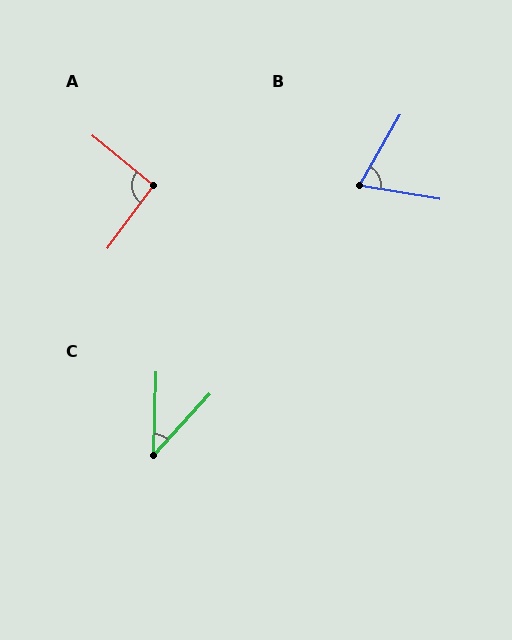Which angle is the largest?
A, at approximately 93 degrees.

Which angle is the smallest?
C, at approximately 41 degrees.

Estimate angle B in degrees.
Approximately 70 degrees.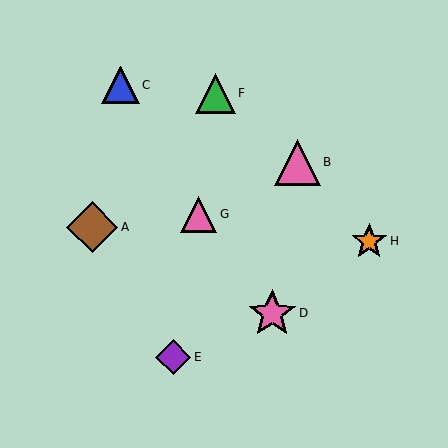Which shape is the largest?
The brown diamond (labeled A) is the largest.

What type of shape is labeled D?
Shape D is a pink star.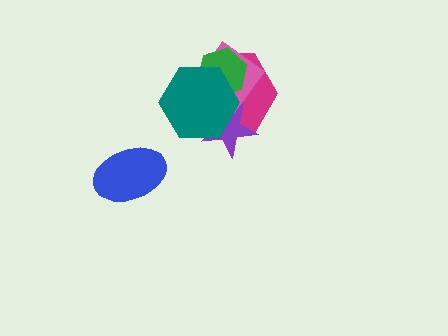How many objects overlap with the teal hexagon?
4 objects overlap with the teal hexagon.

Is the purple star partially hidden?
Yes, it is partially covered by another shape.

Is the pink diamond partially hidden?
Yes, it is partially covered by another shape.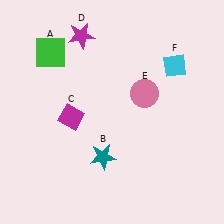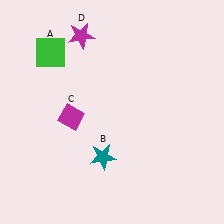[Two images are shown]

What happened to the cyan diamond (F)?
The cyan diamond (F) was removed in Image 2. It was in the top-right area of Image 1.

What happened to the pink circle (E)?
The pink circle (E) was removed in Image 2. It was in the top-right area of Image 1.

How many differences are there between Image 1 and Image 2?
There are 2 differences between the two images.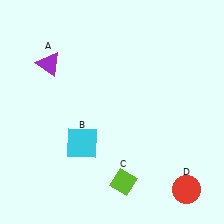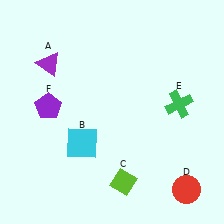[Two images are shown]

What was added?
A green cross (E), a purple pentagon (F) were added in Image 2.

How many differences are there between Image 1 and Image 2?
There are 2 differences between the two images.